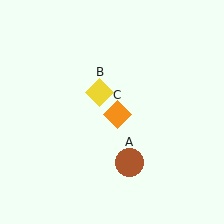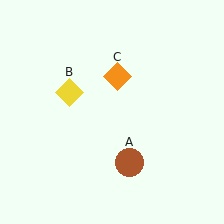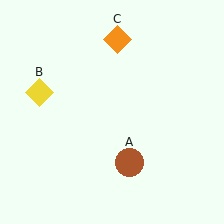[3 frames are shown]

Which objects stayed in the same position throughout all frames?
Brown circle (object A) remained stationary.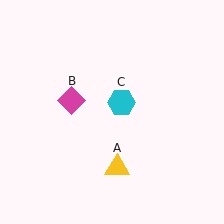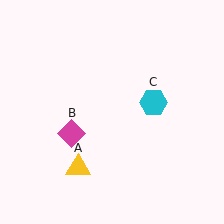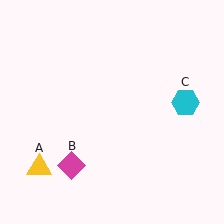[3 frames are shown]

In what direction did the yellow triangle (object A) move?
The yellow triangle (object A) moved left.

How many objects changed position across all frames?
3 objects changed position: yellow triangle (object A), magenta diamond (object B), cyan hexagon (object C).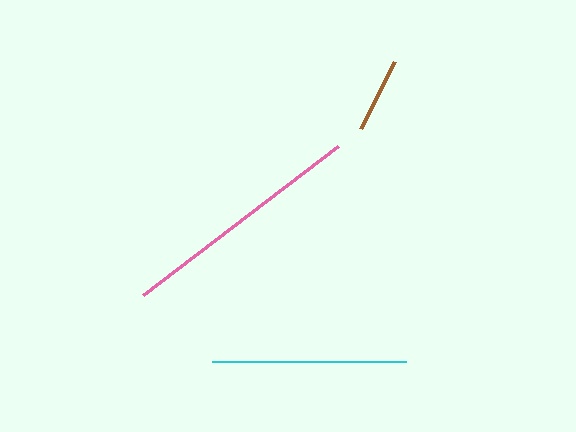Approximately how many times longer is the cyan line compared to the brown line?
The cyan line is approximately 2.6 times the length of the brown line.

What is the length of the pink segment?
The pink segment is approximately 245 pixels long.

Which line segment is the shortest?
The brown line is the shortest at approximately 75 pixels.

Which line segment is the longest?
The pink line is the longest at approximately 245 pixels.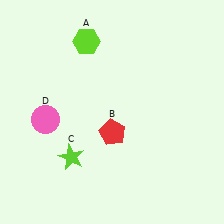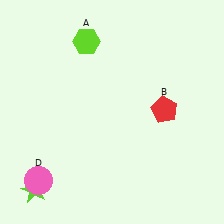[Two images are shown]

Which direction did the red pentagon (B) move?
The red pentagon (B) moved right.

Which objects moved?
The objects that moved are: the red pentagon (B), the lime star (C), the pink circle (D).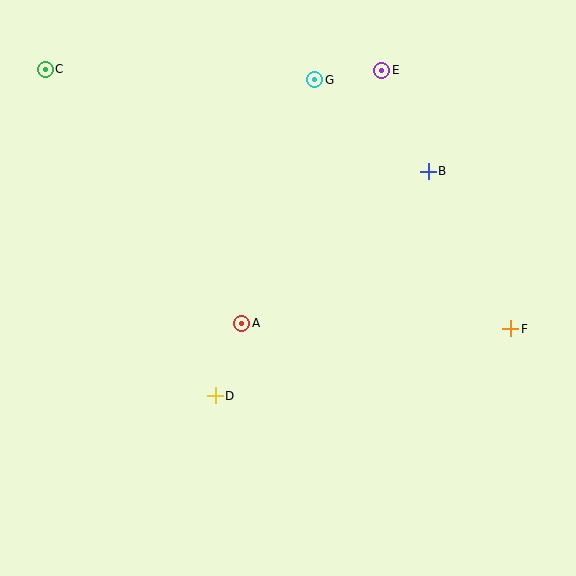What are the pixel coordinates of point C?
Point C is at (45, 69).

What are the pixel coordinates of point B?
Point B is at (428, 171).